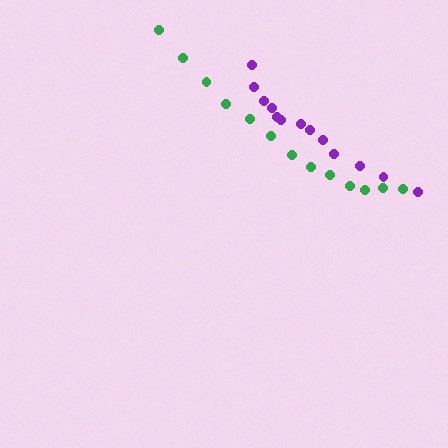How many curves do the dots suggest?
There are 2 distinct paths.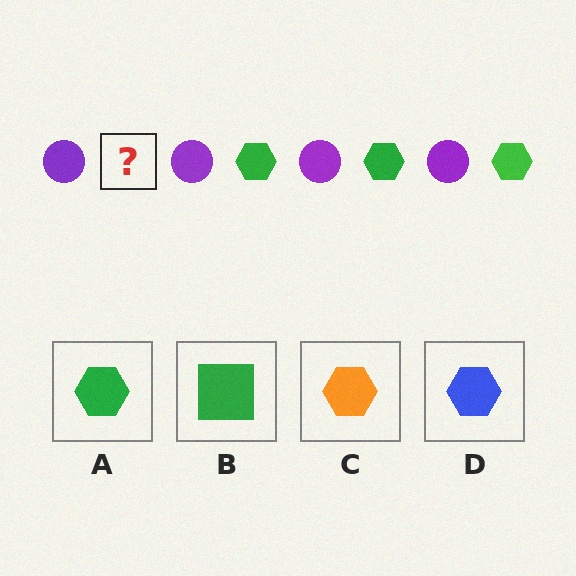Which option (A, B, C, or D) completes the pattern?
A.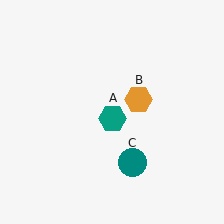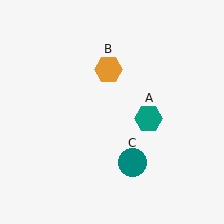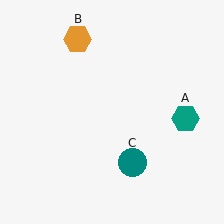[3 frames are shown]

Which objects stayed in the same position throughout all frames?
Teal circle (object C) remained stationary.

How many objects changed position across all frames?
2 objects changed position: teal hexagon (object A), orange hexagon (object B).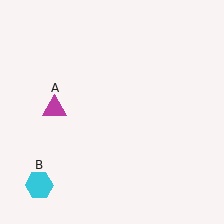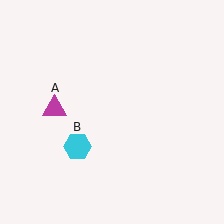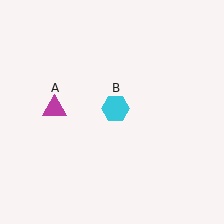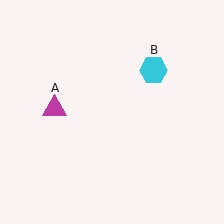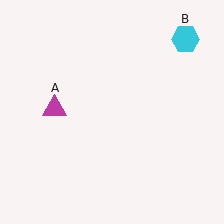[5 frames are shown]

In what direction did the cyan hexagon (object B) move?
The cyan hexagon (object B) moved up and to the right.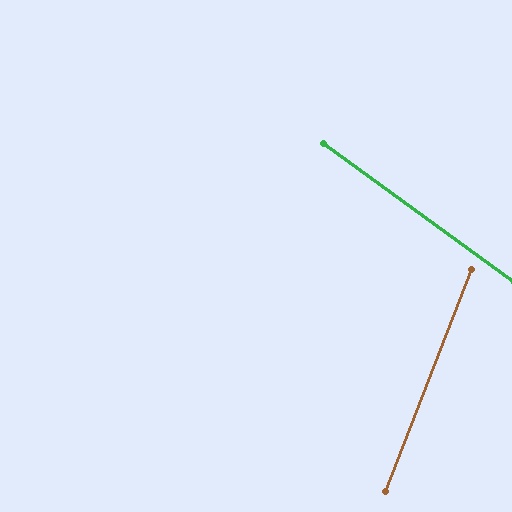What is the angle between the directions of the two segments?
Approximately 75 degrees.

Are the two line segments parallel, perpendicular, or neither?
Neither parallel nor perpendicular — they differ by about 75°.